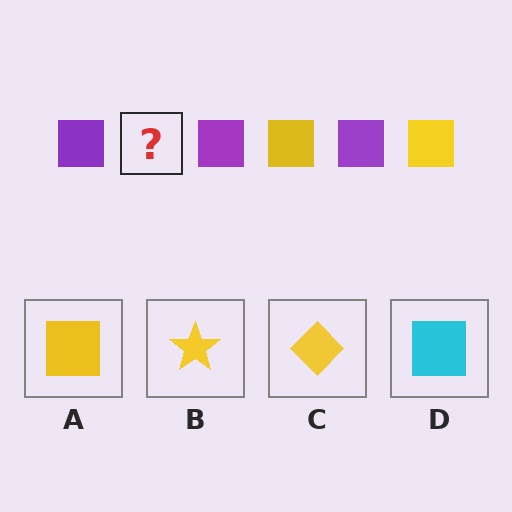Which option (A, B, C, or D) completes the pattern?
A.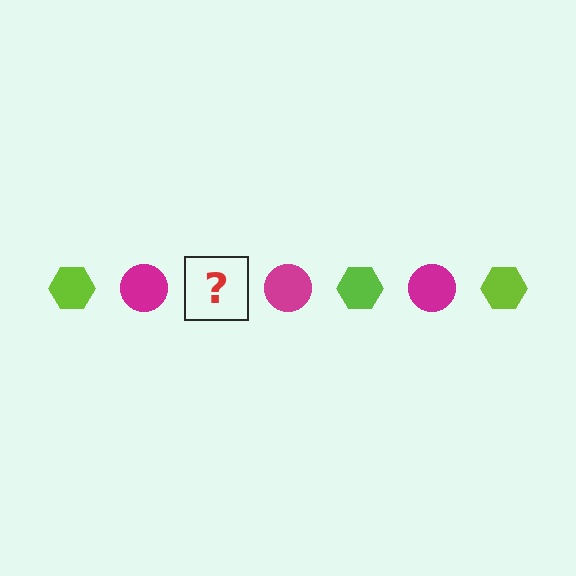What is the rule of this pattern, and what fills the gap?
The rule is that the pattern alternates between lime hexagon and magenta circle. The gap should be filled with a lime hexagon.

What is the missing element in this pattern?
The missing element is a lime hexagon.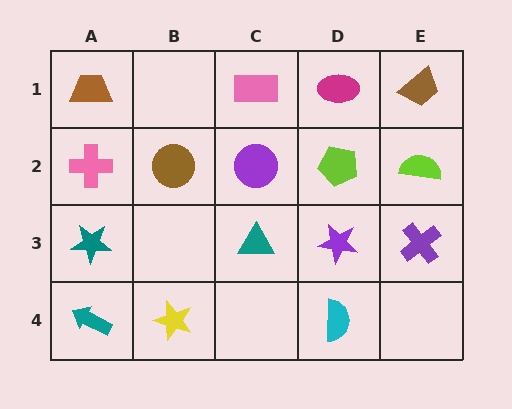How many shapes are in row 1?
4 shapes.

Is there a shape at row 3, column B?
No, that cell is empty.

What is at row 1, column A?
A brown trapezoid.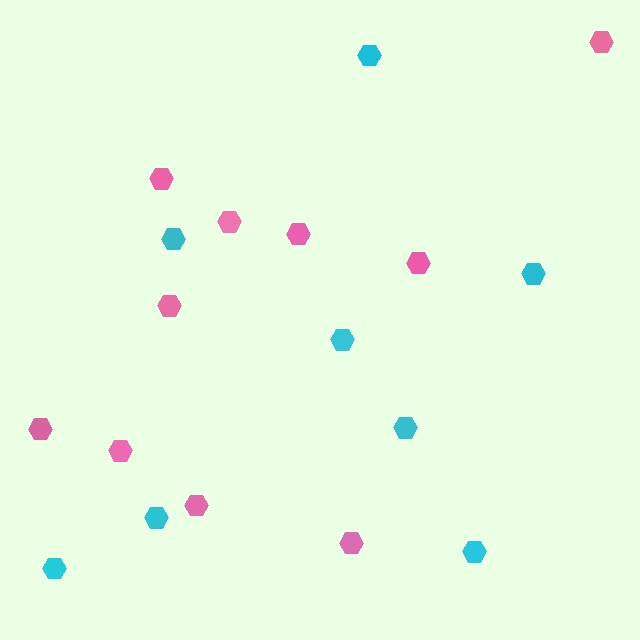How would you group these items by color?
There are 2 groups: one group of cyan hexagons (8) and one group of pink hexagons (10).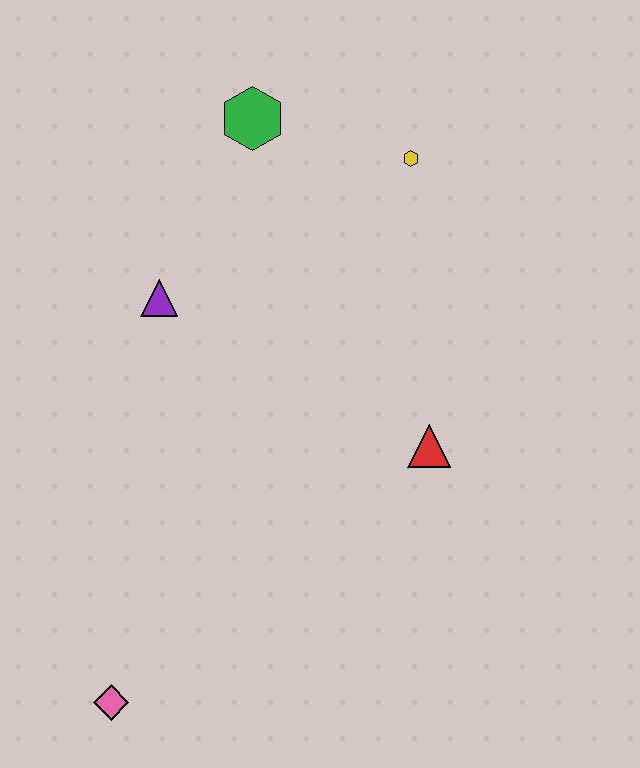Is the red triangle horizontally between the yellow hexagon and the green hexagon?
No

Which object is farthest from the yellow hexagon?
The pink diamond is farthest from the yellow hexagon.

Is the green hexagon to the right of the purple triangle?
Yes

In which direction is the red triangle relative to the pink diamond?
The red triangle is to the right of the pink diamond.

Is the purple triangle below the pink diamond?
No